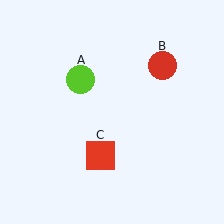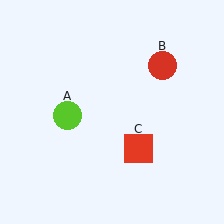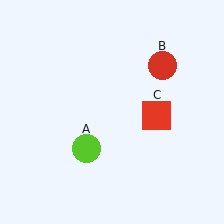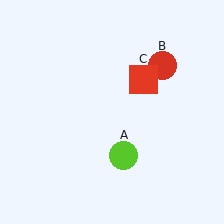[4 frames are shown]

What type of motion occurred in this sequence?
The lime circle (object A), red square (object C) rotated counterclockwise around the center of the scene.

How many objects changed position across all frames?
2 objects changed position: lime circle (object A), red square (object C).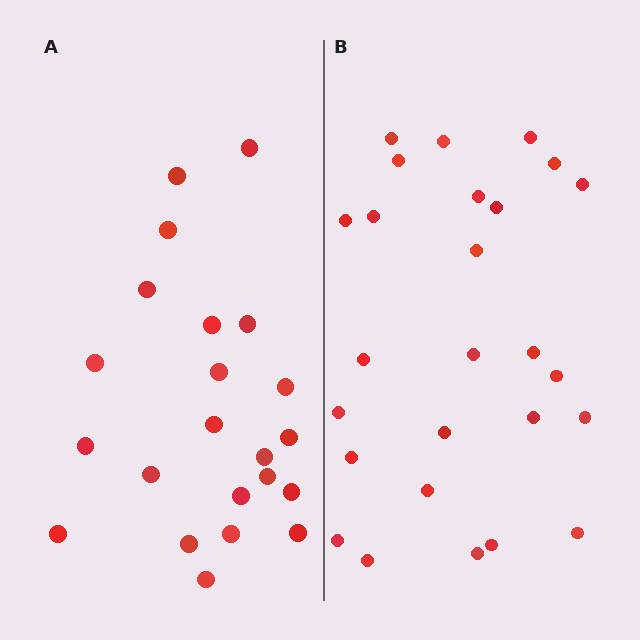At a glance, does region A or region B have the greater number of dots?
Region B (the right region) has more dots.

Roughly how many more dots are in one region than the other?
Region B has about 4 more dots than region A.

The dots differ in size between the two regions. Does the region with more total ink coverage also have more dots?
No. Region A has more total ink coverage because its dots are larger, but region B actually contains more individual dots. Total area can be misleading — the number of items is what matters here.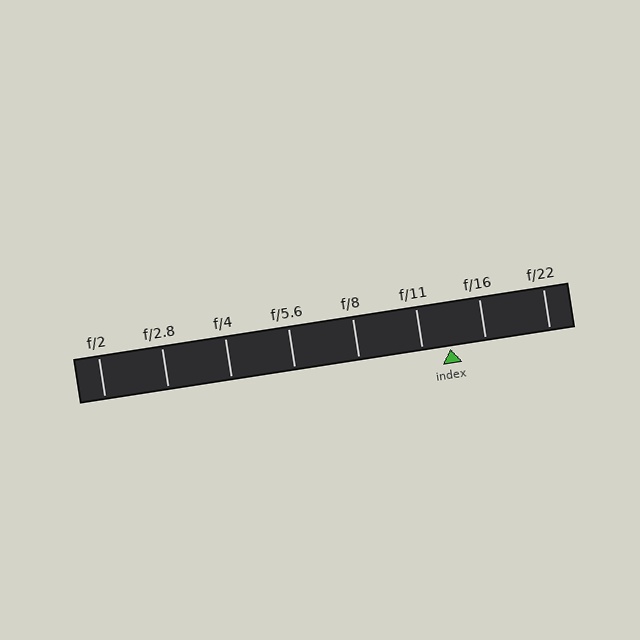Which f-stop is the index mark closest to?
The index mark is closest to f/11.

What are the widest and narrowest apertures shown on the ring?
The widest aperture shown is f/2 and the narrowest is f/22.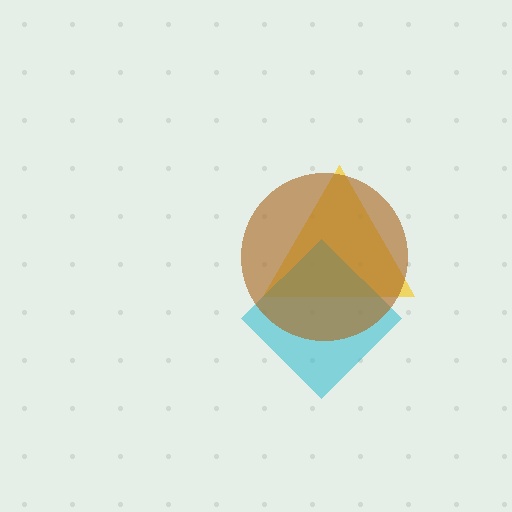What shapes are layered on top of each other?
The layered shapes are: a yellow triangle, a cyan diamond, a brown circle.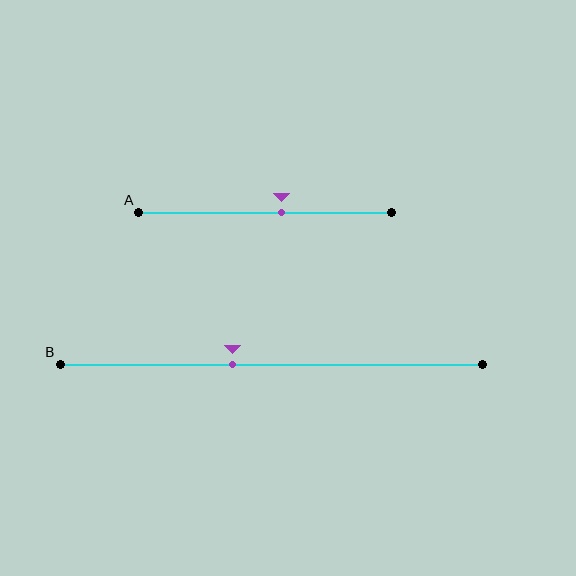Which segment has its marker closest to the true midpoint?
Segment A has its marker closest to the true midpoint.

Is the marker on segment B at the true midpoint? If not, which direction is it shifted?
No, the marker on segment B is shifted to the left by about 9% of the segment length.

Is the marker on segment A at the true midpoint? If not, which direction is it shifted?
No, the marker on segment A is shifted to the right by about 6% of the segment length.